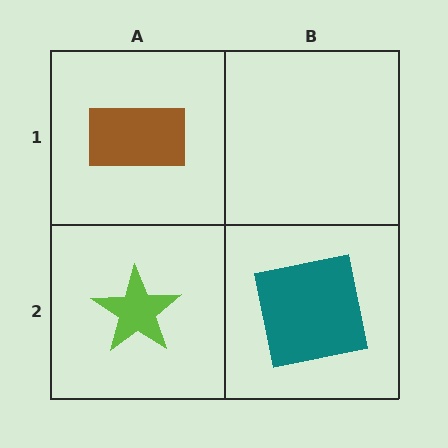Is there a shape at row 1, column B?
No, that cell is empty.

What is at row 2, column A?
A lime star.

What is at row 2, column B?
A teal square.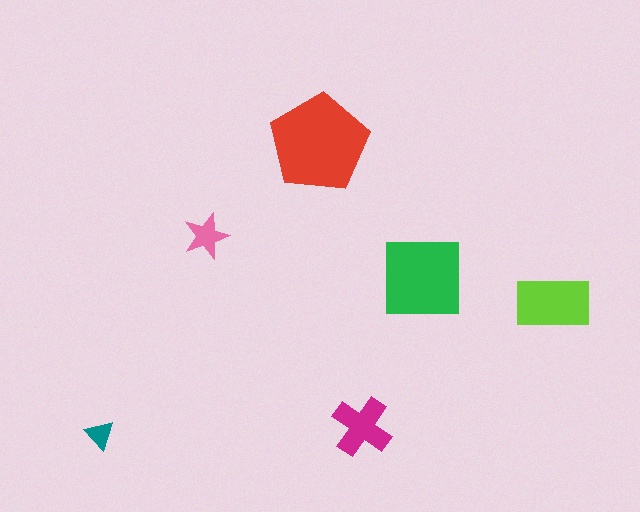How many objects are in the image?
There are 6 objects in the image.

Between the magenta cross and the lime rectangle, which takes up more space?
The lime rectangle.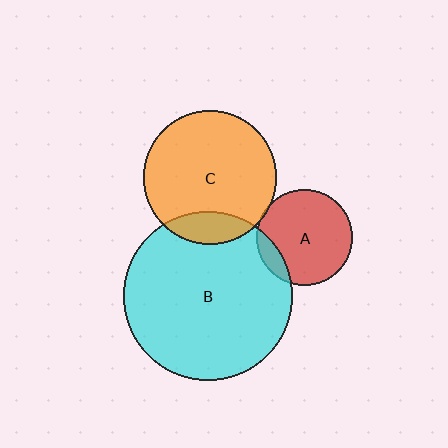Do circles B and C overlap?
Yes.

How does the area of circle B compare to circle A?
Approximately 3.1 times.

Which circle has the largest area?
Circle B (cyan).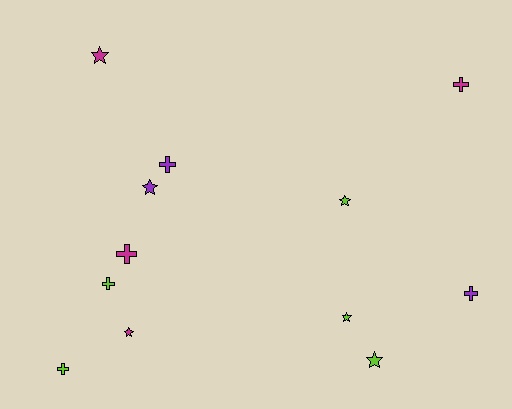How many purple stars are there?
There is 1 purple star.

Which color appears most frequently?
Lime, with 5 objects.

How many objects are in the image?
There are 12 objects.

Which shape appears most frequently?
Cross, with 6 objects.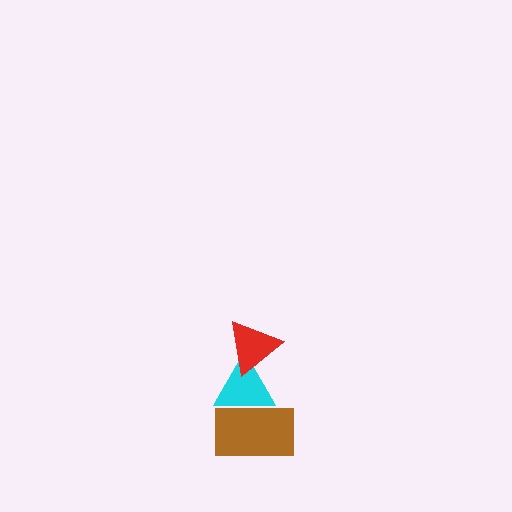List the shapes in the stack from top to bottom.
From top to bottom: the red triangle, the cyan triangle, the brown rectangle.